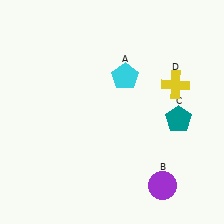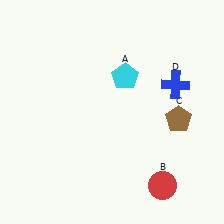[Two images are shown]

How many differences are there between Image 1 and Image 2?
There are 3 differences between the two images.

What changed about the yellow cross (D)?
In Image 1, D is yellow. In Image 2, it changed to blue.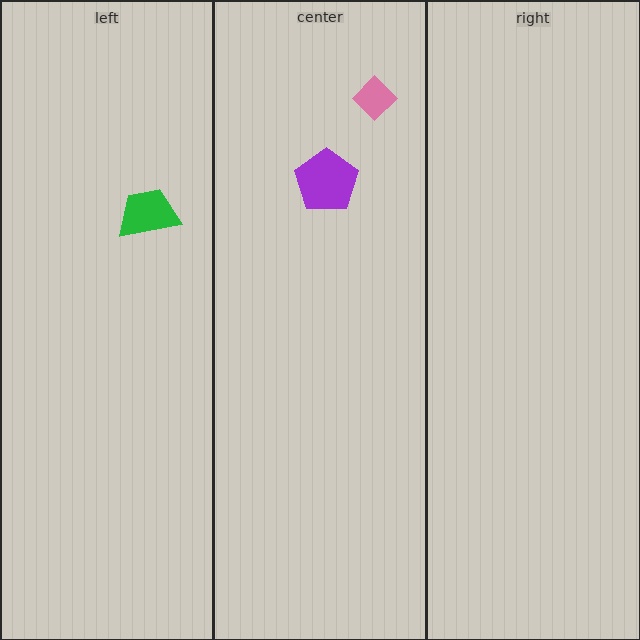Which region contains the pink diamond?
The center region.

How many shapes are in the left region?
1.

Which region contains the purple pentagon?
The center region.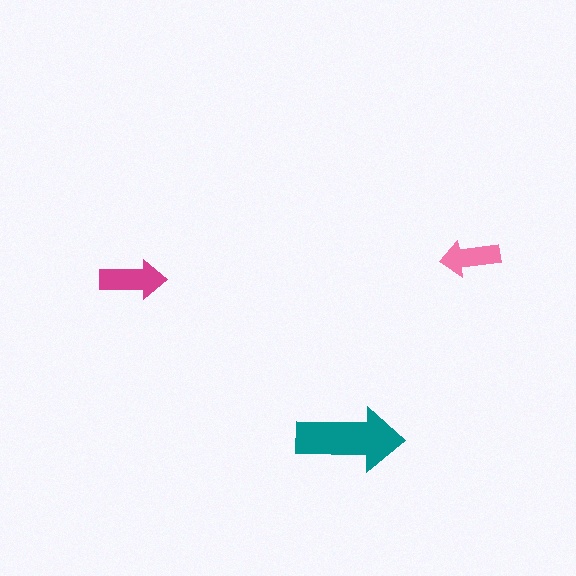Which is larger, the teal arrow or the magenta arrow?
The teal one.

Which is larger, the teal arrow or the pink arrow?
The teal one.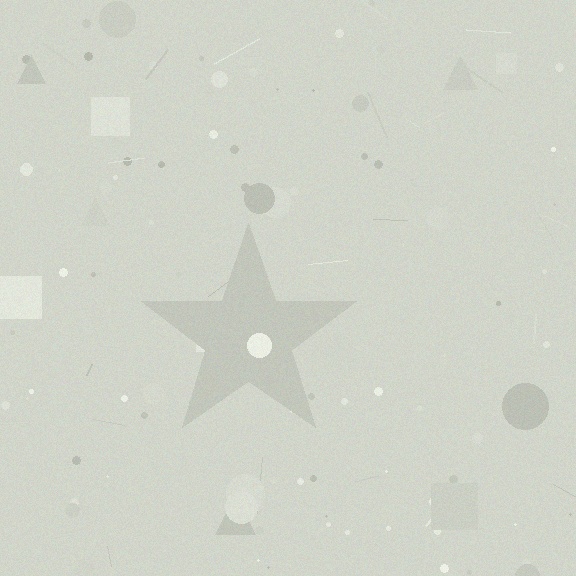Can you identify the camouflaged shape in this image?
The camouflaged shape is a star.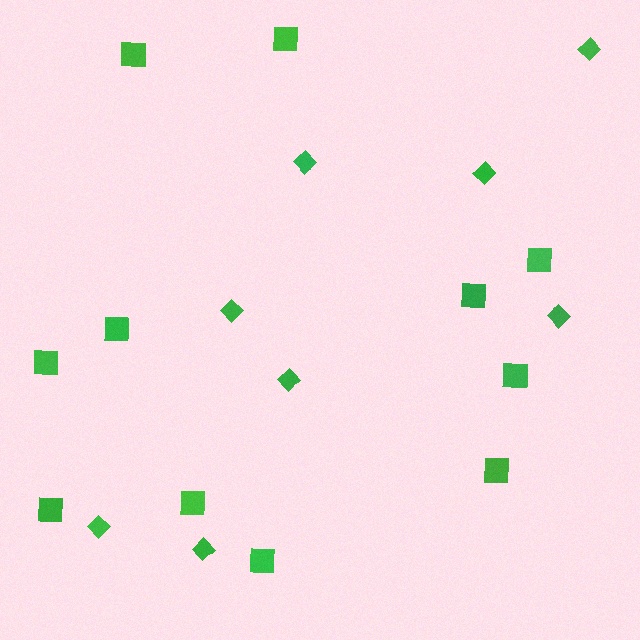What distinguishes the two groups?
There are 2 groups: one group of diamonds (8) and one group of squares (11).